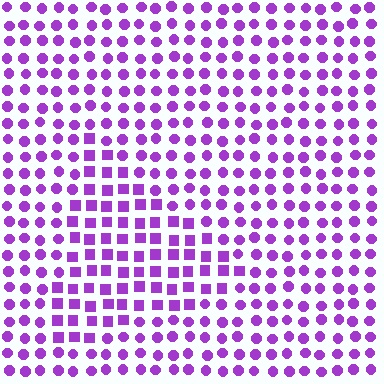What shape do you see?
I see a triangle.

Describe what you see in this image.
The image is filled with small purple elements arranged in a uniform grid. A triangle-shaped region contains squares, while the surrounding area contains circles. The boundary is defined purely by the change in element shape.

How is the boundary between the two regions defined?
The boundary is defined by a change in element shape: squares inside vs. circles outside. All elements share the same color and spacing.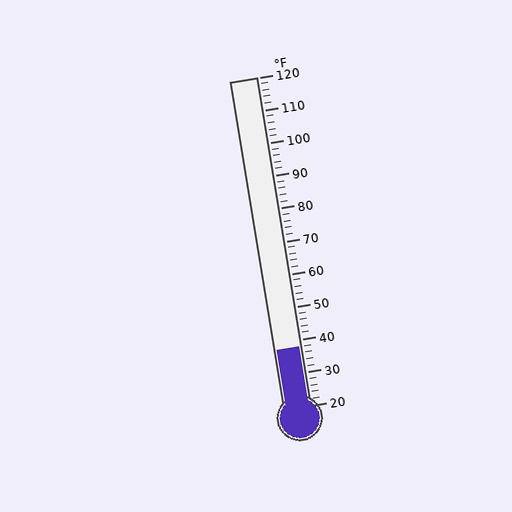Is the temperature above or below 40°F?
The temperature is below 40°F.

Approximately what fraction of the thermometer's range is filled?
The thermometer is filled to approximately 20% of its range.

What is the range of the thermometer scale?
The thermometer scale ranges from 20°F to 120°F.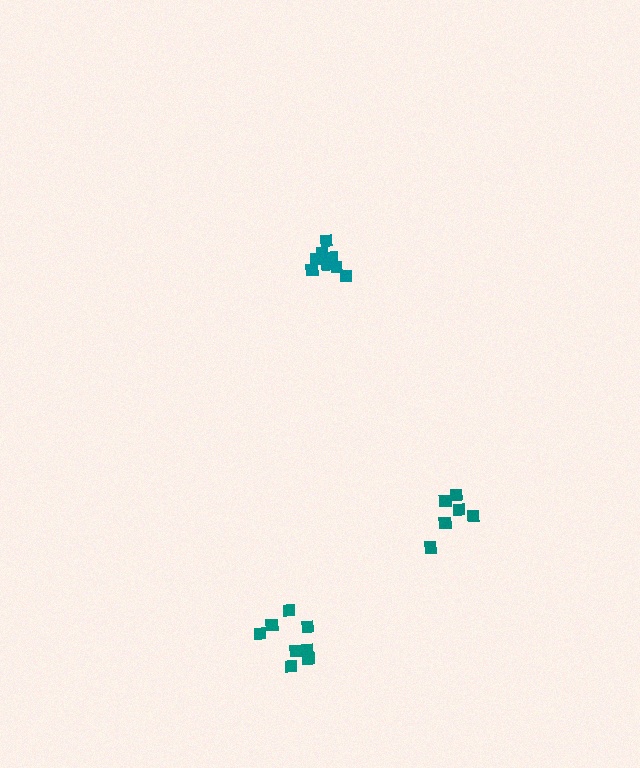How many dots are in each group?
Group 1: 8 dots, Group 2: 6 dots, Group 3: 8 dots (22 total).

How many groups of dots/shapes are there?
There are 3 groups.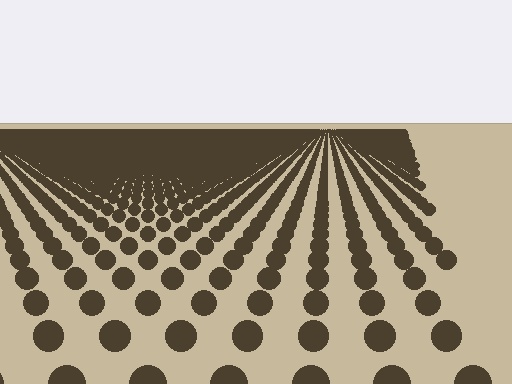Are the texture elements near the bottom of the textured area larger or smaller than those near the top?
Larger. Near the bottom, elements are closer to the viewer and appear at a bigger on-screen size.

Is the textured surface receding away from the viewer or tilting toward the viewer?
The surface is receding away from the viewer. Texture elements get smaller and denser toward the top.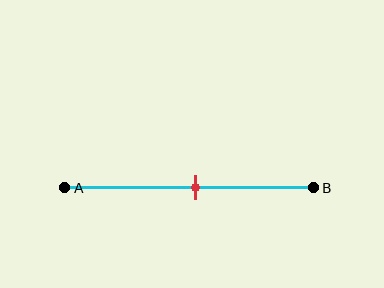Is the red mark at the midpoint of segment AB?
Yes, the mark is approximately at the midpoint.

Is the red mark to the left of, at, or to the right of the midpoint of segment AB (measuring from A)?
The red mark is approximately at the midpoint of segment AB.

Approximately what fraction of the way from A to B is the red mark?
The red mark is approximately 55% of the way from A to B.